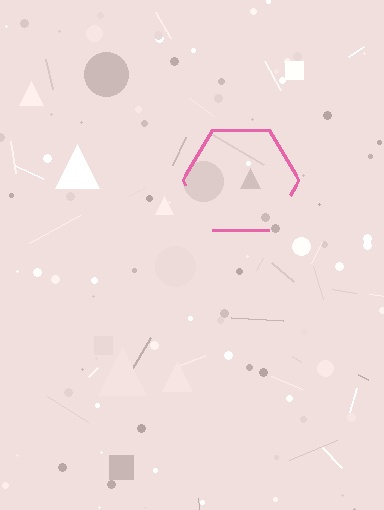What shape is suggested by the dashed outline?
The dashed outline suggests a hexagon.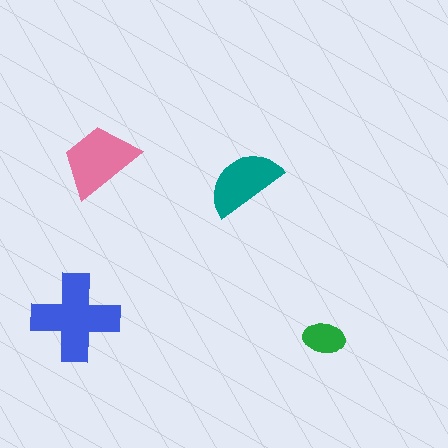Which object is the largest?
The blue cross.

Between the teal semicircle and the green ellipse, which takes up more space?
The teal semicircle.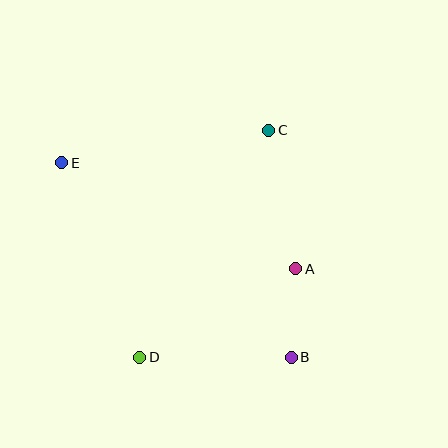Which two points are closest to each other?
Points A and B are closest to each other.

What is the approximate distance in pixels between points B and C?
The distance between B and C is approximately 228 pixels.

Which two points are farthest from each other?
Points B and E are farthest from each other.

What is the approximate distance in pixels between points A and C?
The distance between A and C is approximately 141 pixels.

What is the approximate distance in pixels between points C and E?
The distance between C and E is approximately 210 pixels.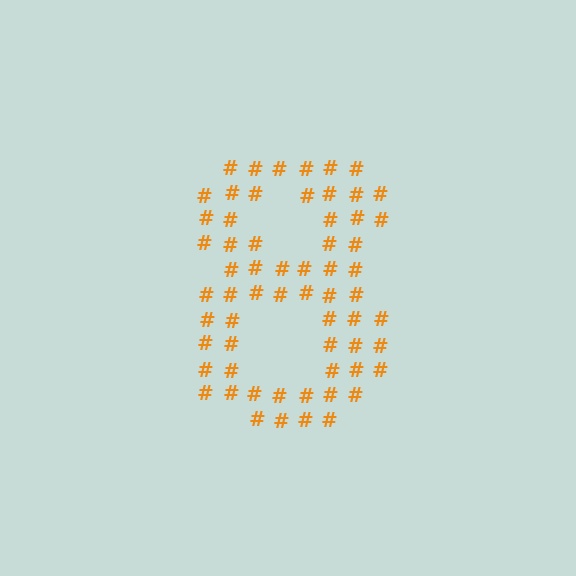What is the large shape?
The large shape is the digit 8.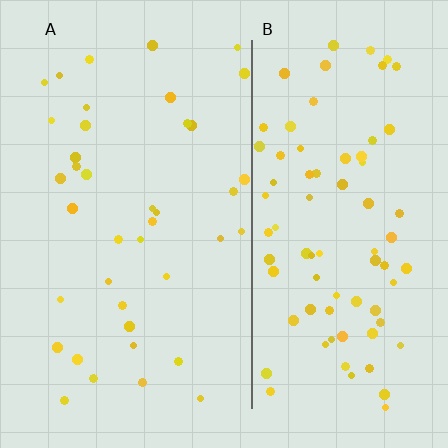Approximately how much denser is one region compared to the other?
Approximately 2.1× — region B over region A.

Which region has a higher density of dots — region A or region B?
B (the right).